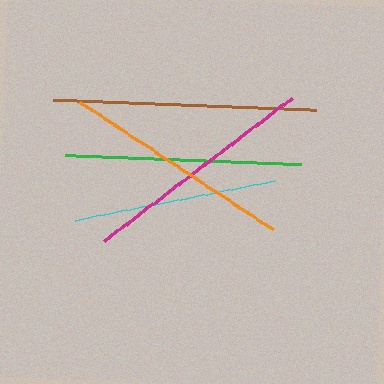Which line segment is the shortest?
The cyan line is the shortest at approximately 204 pixels.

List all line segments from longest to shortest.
From longest to shortest: brown, magenta, green, orange, cyan.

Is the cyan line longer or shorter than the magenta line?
The magenta line is longer than the cyan line.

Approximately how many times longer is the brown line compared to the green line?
The brown line is approximately 1.1 times the length of the green line.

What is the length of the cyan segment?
The cyan segment is approximately 204 pixels long.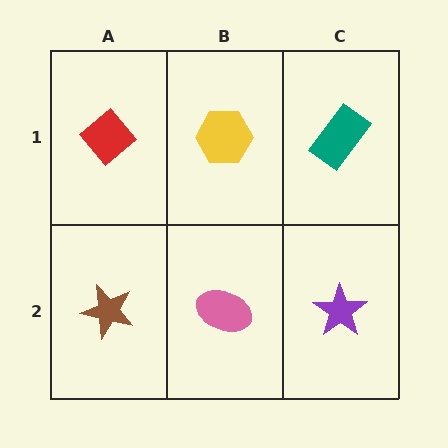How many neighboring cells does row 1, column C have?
2.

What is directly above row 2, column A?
A red diamond.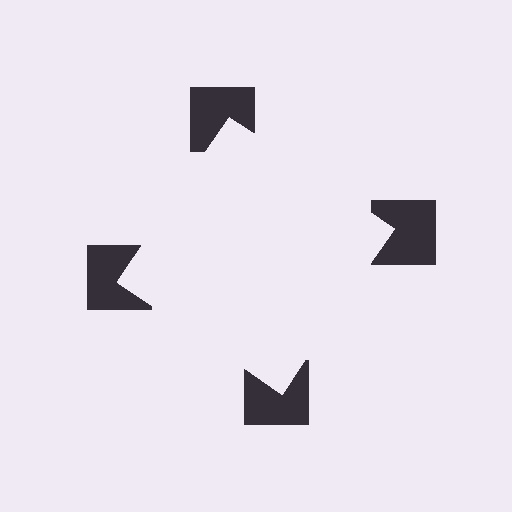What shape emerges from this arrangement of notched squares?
An illusory square — its edges are inferred from the aligned wedge cuts in the notched squares, not physically drawn.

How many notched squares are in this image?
There are 4 — one at each vertex of the illusory square.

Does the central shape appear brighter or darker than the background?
It typically appears slightly brighter than the background, even though no actual brightness change is drawn.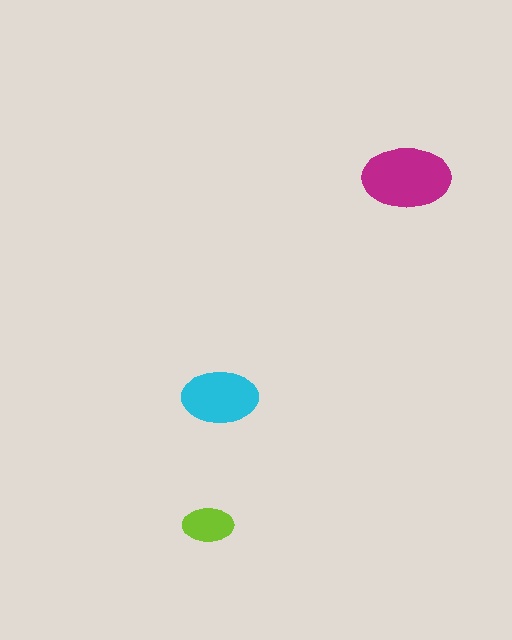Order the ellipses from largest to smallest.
the magenta one, the cyan one, the lime one.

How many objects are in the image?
There are 3 objects in the image.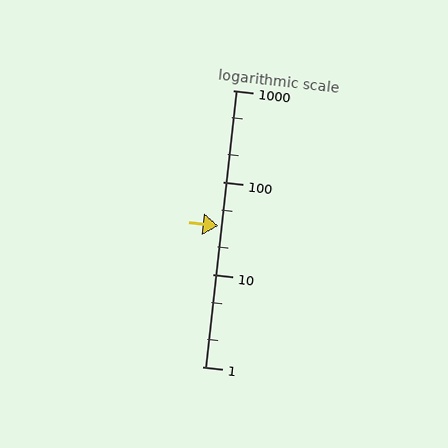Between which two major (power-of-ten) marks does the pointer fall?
The pointer is between 10 and 100.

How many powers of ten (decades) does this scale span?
The scale spans 3 decades, from 1 to 1000.